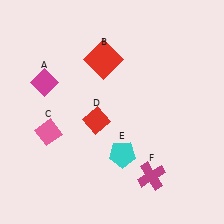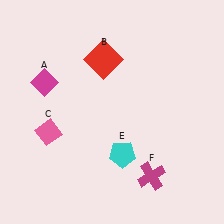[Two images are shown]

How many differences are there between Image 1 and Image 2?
There is 1 difference between the two images.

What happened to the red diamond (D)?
The red diamond (D) was removed in Image 2. It was in the bottom-left area of Image 1.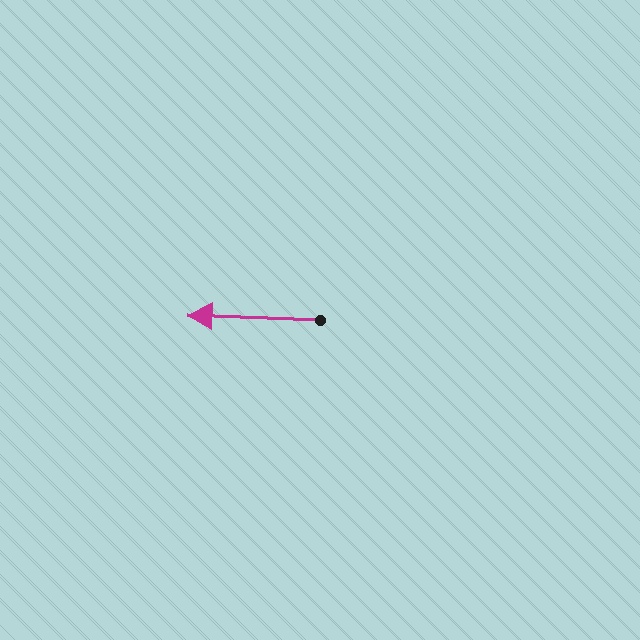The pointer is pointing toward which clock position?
Roughly 9 o'clock.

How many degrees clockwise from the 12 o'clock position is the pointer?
Approximately 272 degrees.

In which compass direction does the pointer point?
West.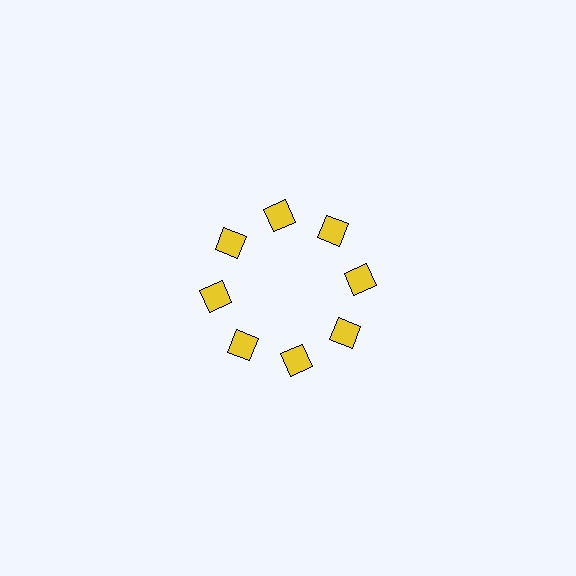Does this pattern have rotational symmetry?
Yes, this pattern has 8-fold rotational symmetry. It looks the same after rotating 45 degrees around the center.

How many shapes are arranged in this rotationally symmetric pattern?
There are 8 shapes, arranged in 8 groups of 1.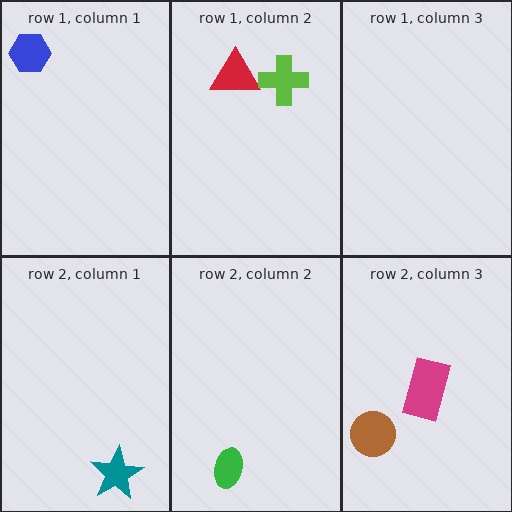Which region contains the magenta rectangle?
The row 2, column 3 region.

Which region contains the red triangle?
The row 1, column 2 region.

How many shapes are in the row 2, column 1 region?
1.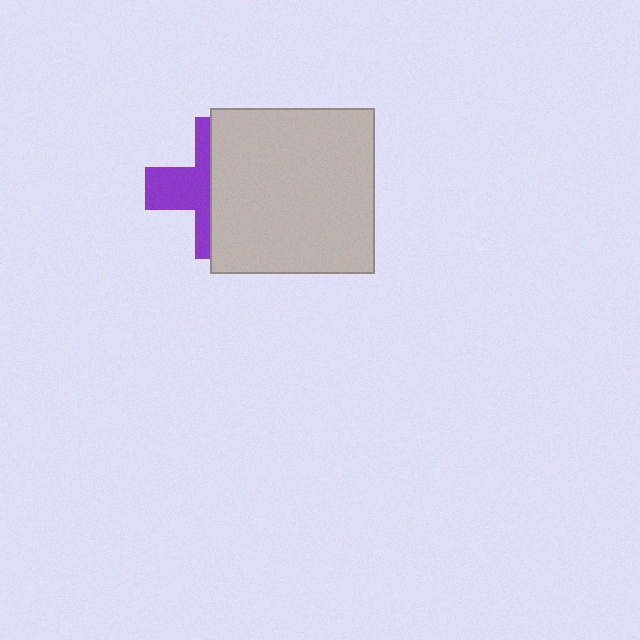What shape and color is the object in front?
The object in front is a light gray square.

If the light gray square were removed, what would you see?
You would see the complete purple cross.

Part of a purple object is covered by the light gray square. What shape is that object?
It is a cross.